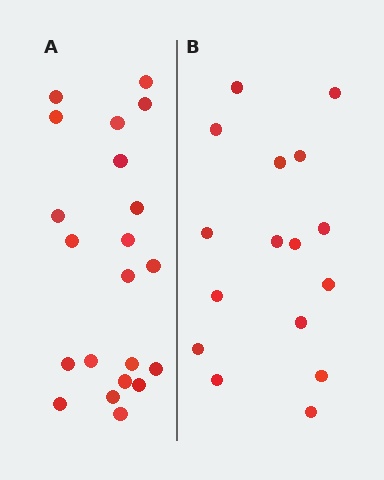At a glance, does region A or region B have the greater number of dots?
Region A (the left region) has more dots.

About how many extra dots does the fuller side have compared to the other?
Region A has about 5 more dots than region B.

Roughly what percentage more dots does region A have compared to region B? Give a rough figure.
About 30% more.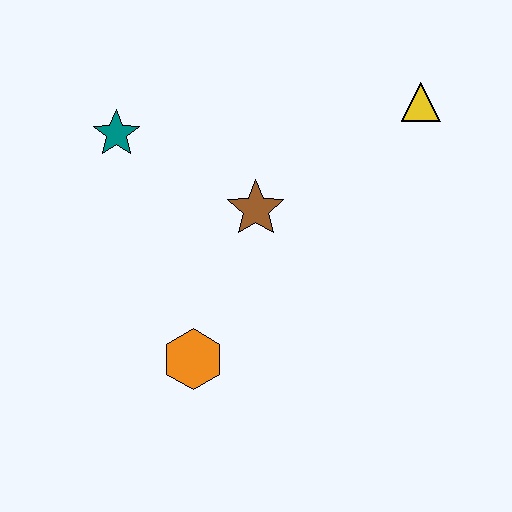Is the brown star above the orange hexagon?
Yes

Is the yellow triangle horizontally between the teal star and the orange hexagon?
No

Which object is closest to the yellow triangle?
The brown star is closest to the yellow triangle.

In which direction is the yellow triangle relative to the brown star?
The yellow triangle is to the right of the brown star.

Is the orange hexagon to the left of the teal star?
No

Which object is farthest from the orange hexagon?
The yellow triangle is farthest from the orange hexagon.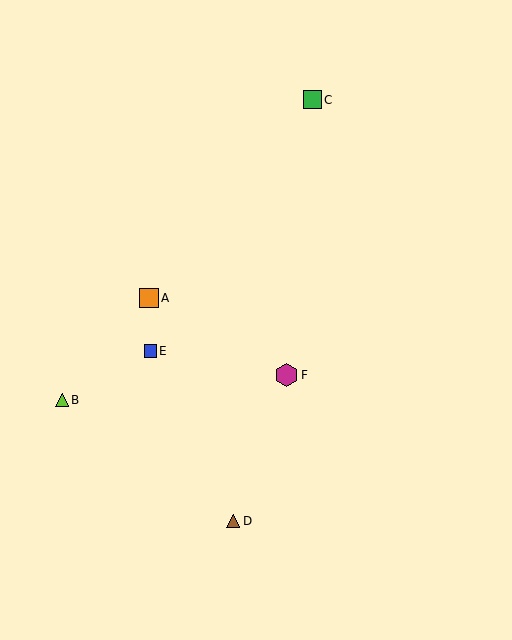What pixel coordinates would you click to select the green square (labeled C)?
Click at (312, 100) to select the green square C.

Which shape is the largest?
The magenta hexagon (labeled F) is the largest.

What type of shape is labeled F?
Shape F is a magenta hexagon.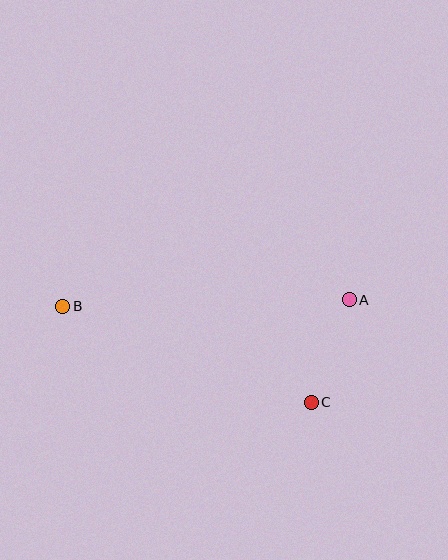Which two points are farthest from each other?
Points A and B are farthest from each other.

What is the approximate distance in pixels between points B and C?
The distance between B and C is approximately 266 pixels.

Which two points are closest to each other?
Points A and C are closest to each other.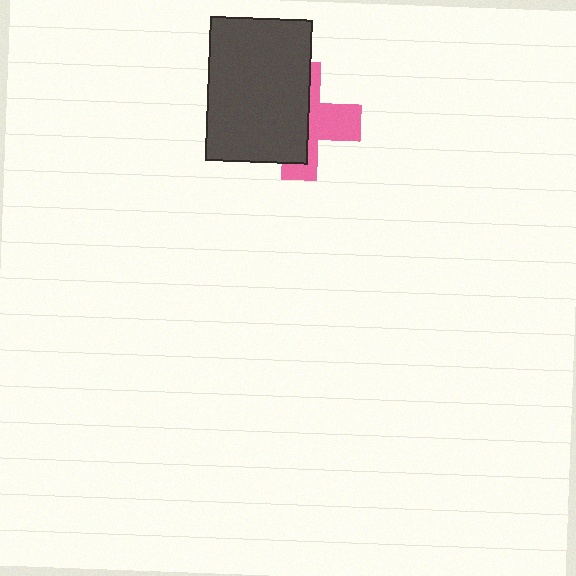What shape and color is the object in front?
The object in front is a dark gray rectangle.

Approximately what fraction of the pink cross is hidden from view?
Roughly 57% of the pink cross is hidden behind the dark gray rectangle.